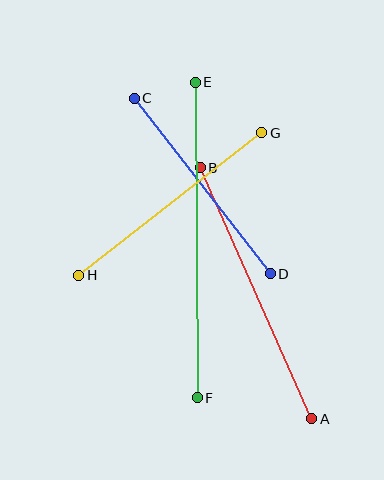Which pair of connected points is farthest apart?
Points E and F are farthest apart.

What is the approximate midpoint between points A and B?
The midpoint is at approximately (256, 293) pixels.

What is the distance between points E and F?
The distance is approximately 315 pixels.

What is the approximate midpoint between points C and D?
The midpoint is at approximately (202, 186) pixels.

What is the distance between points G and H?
The distance is approximately 232 pixels.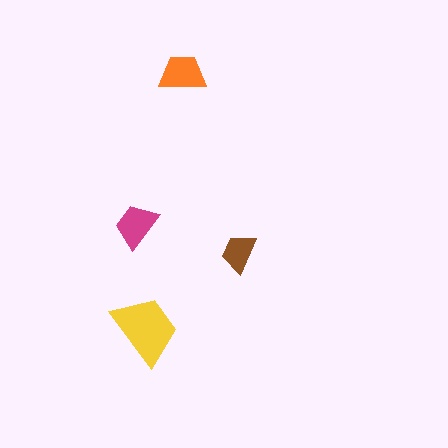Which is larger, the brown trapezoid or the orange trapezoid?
The orange one.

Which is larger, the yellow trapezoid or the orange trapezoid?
The yellow one.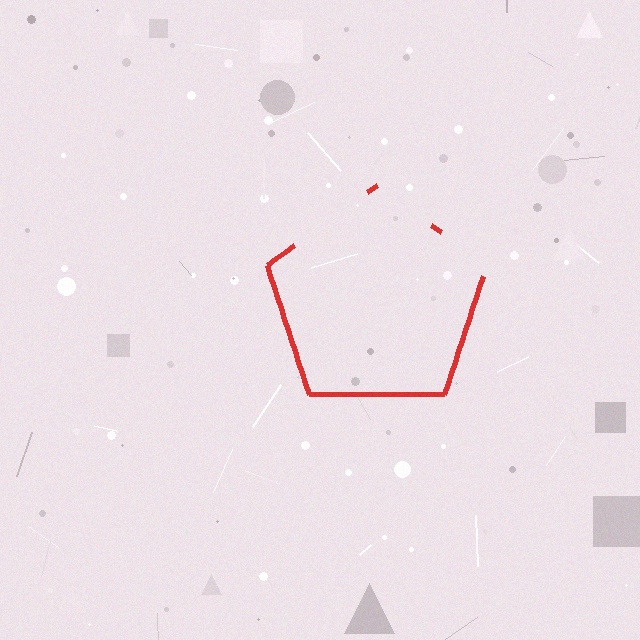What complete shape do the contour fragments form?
The contour fragments form a pentagon.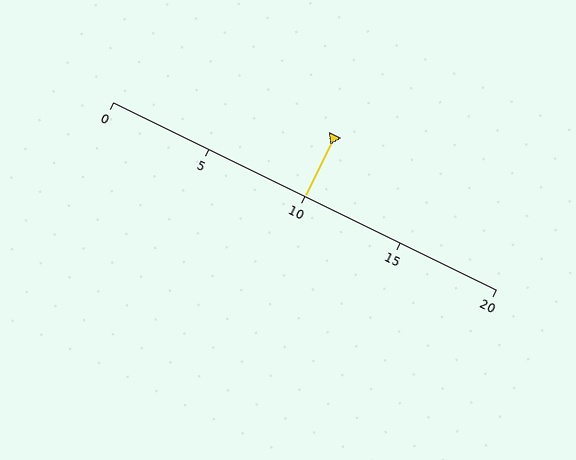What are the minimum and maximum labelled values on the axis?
The axis runs from 0 to 20.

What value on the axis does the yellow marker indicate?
The marker indicates approximately 10.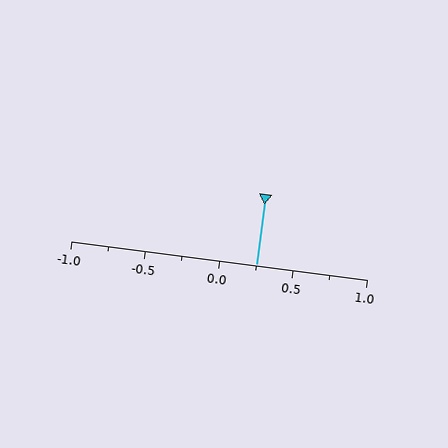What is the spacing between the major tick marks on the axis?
The major ticks are spaced 0.5 apart.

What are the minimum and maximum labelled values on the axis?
The axis runs from -1.0 to 1.0.